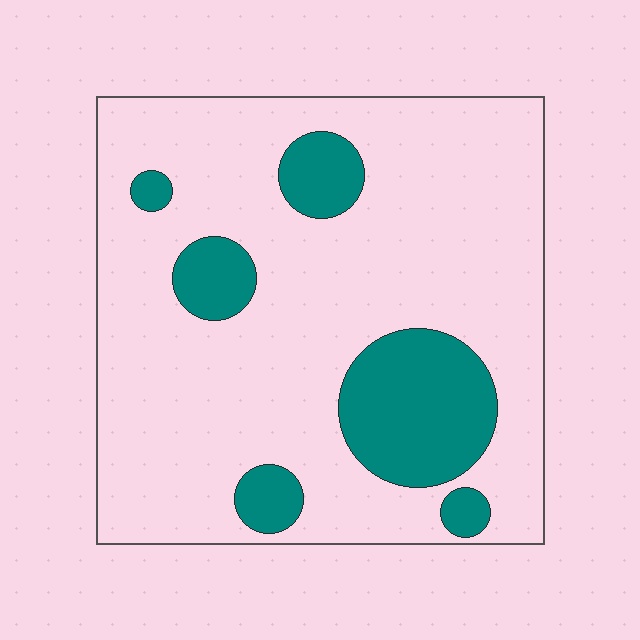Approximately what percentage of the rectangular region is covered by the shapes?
Approximately 20%.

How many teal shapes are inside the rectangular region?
6.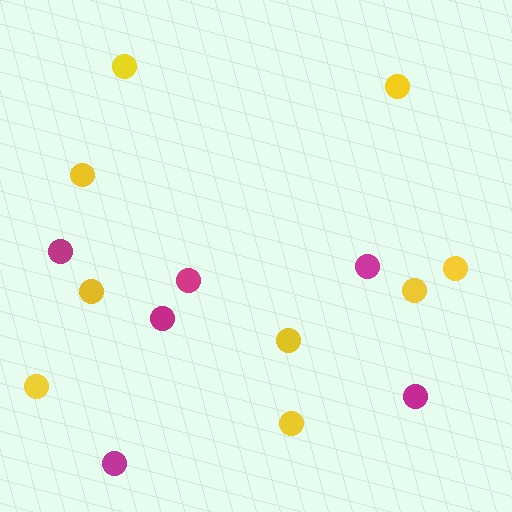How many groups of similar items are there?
There are 2 groups: one group of yellow circles (9) and one group of magenta circles (6).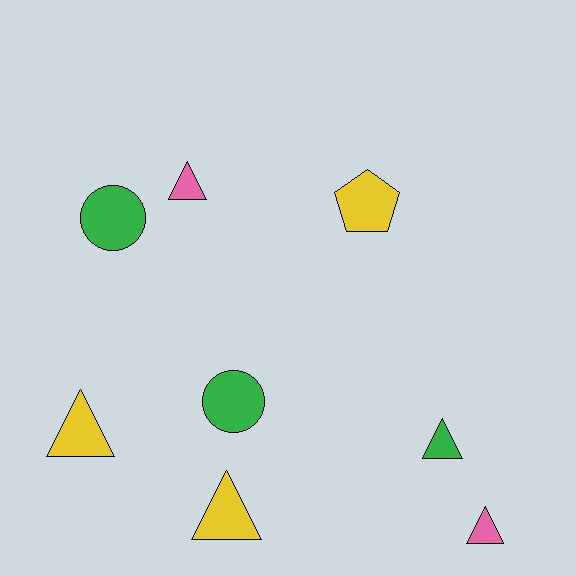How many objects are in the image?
There are 8 objects.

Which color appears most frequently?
Yellow, with 3 objects.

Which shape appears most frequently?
Triangle, with 5 objects.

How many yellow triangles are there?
There are 2 yellow triangles.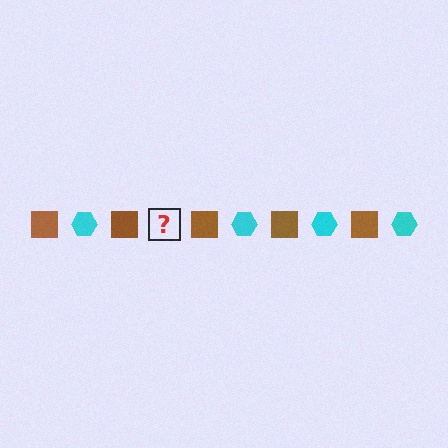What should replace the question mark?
The question mark should be replaced with a cyan hexagon.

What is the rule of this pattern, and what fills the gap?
The rule is that the pattern alternates between brown square and cyan hexagon. The gap should be filled with a cyan hexagon.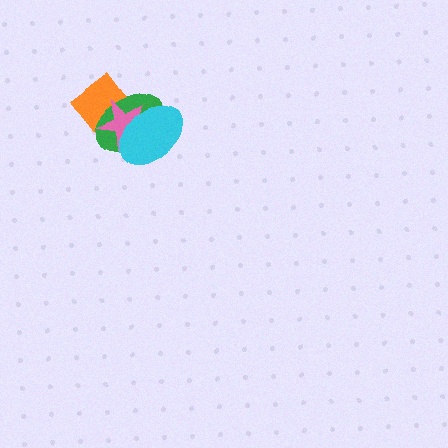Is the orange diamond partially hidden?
Yes, it is partially covered by another shape.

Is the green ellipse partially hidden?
Yes, it is partially covered by another shape.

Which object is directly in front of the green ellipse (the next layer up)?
The pink star is directly in front of the green ellipse.